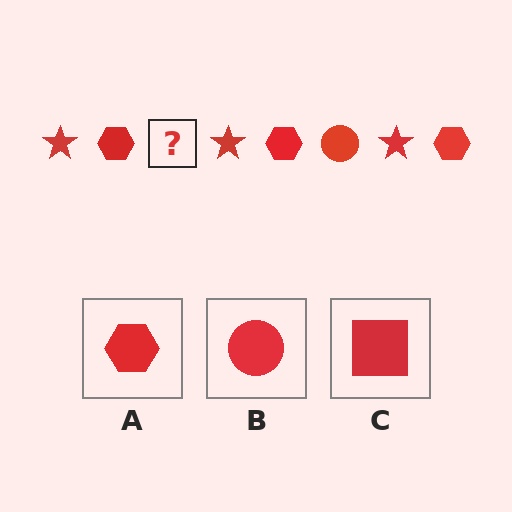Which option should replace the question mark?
Option B.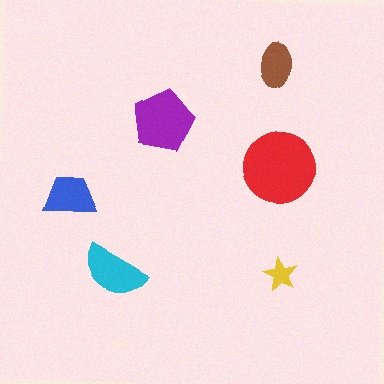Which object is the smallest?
The yellow star.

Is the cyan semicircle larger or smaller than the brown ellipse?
Larger.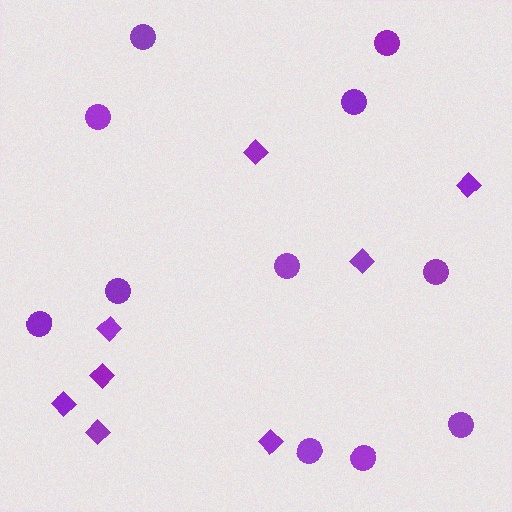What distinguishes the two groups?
There are 2 groups: one group of diamonds (8) and one group of circles (11).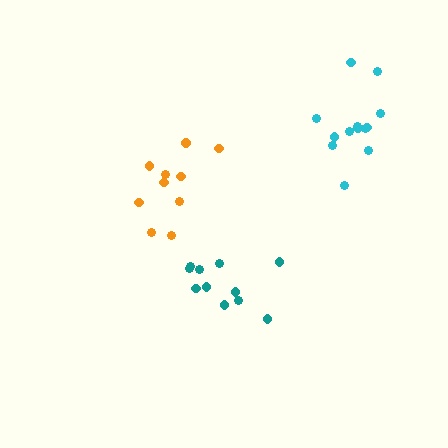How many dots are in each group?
Group 1: 11 dots, Group 2: 10 dots, Group 3: 13 dots (34 total).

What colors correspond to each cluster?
The clusters are colored: teal, orange, cyan.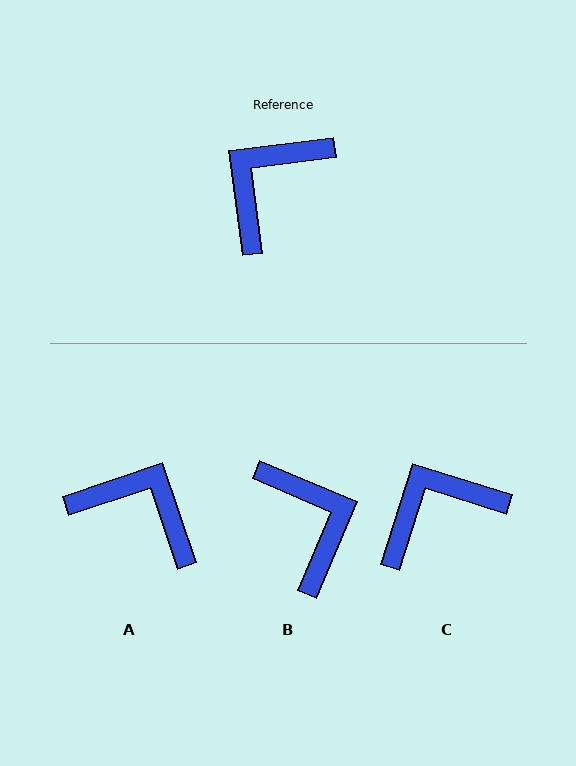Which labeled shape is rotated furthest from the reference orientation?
B, about 120 degrees away.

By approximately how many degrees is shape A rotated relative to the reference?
Approximately 79 degrees clockwise.